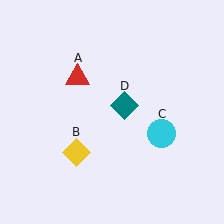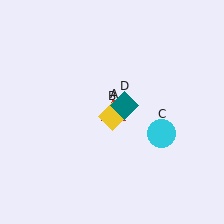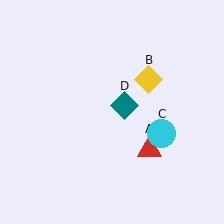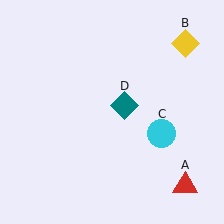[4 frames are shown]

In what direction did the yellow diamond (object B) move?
The yellow diamond (object B) moved up and to the right.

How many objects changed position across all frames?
2 objects changed position: red triangle (object A), yellow diamond (object B).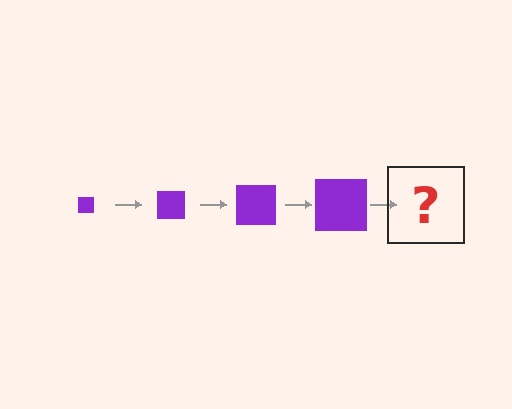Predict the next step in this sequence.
The next step is a purple square, larger than the previous one.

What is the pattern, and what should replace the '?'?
The pattern is that the square gets progressively larger each step. The '?' should be a purple square, larger than the previous one.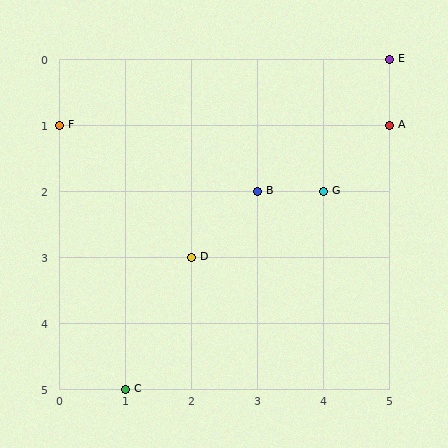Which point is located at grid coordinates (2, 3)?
Point D is at (2, 3).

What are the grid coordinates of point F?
Point F is at grid coordinates (0, 1).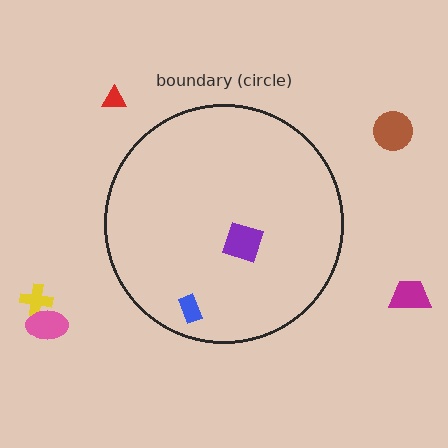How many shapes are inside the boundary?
2 inside, 5 outside.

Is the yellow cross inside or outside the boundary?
Outside.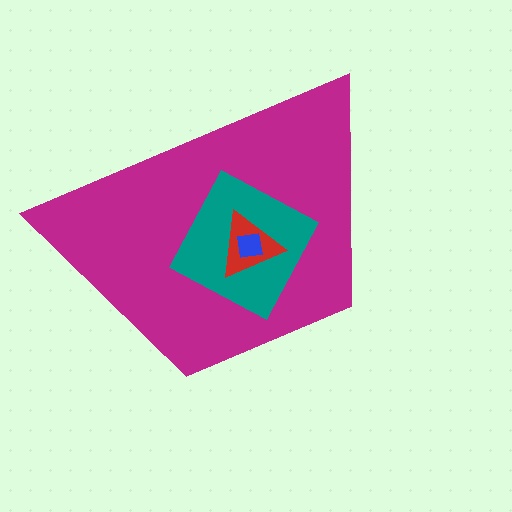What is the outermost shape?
The magenta trapezoid.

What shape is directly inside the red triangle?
The blue square.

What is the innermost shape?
The blue square.